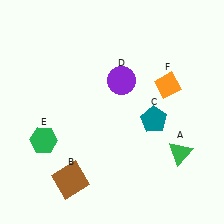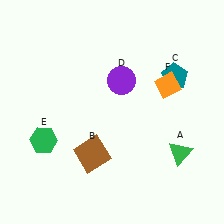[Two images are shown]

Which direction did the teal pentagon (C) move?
The teal pentagon (C) moved up.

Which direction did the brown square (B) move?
The brown square (B) moved up.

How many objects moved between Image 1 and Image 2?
2 objects moved between the two images.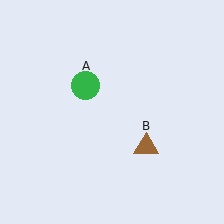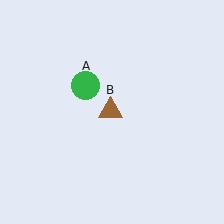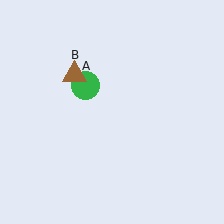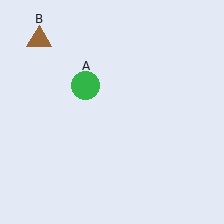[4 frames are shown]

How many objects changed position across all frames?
1 object changed position: brown triangle (object B).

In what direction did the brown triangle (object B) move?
The brown triangle (object B) moved up and to the left.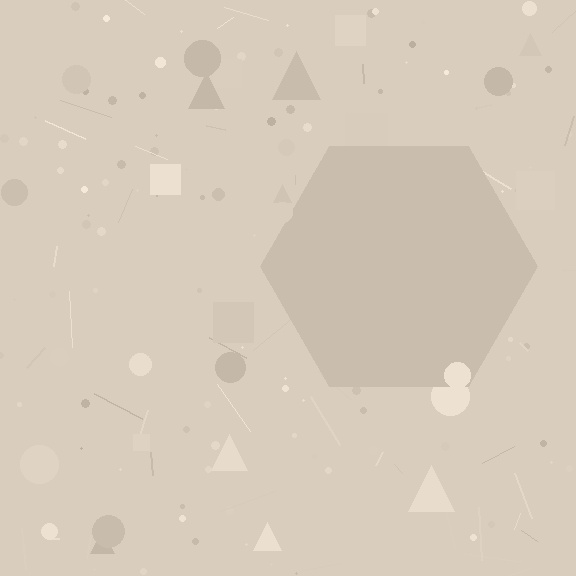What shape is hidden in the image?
A hexagon is hidden in the image.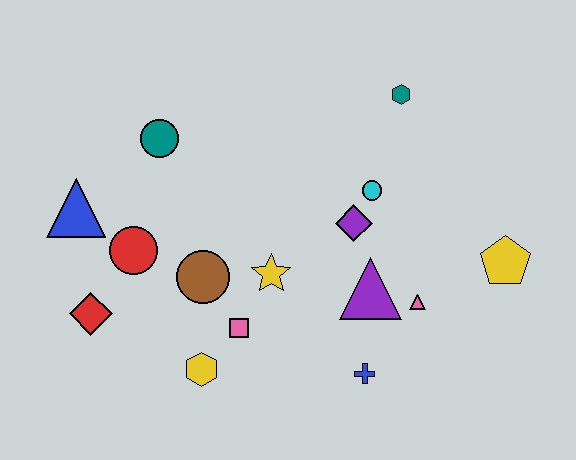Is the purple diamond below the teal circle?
Yes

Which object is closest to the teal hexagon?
The cyan circle is closest to the teal hexagon.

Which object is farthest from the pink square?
The teal hexagon is farthest from the pink square.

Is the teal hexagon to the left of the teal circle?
No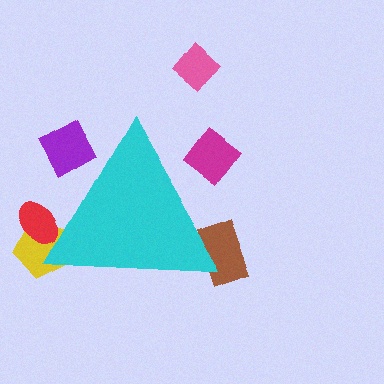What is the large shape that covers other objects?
A cyan triangle.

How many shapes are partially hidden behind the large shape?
5 shapes are partially hidden.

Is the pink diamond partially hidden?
No, the pink diamond is fully visible.